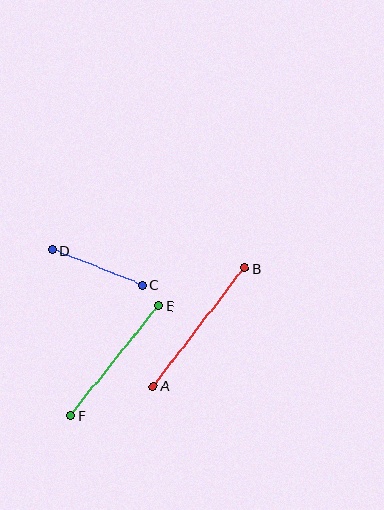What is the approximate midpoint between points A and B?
The midpoint is at approximately (199, 327) pixels.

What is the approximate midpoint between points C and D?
The midpoint is at approximately (97, 268) pixels.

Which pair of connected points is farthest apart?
Points A and B are farthest apart.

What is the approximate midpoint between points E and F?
The midpoint is at approximately (114, 361) pixels.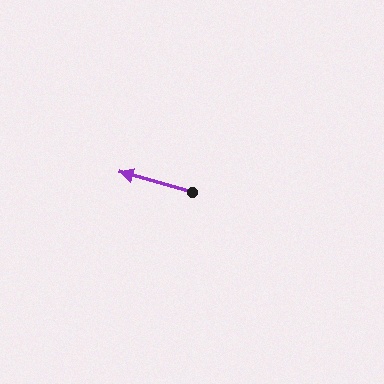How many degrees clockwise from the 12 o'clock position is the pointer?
Approximately 285 degrees.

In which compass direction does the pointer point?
West.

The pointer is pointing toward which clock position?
Roughly 10 o'clock.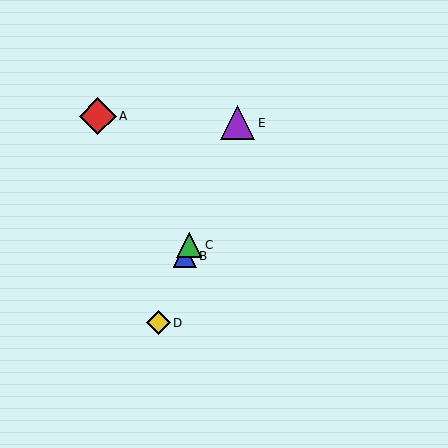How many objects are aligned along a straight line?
4 objects (B, C, D, E) are aligned along a straight line.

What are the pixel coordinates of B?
Object B is at (185, 256).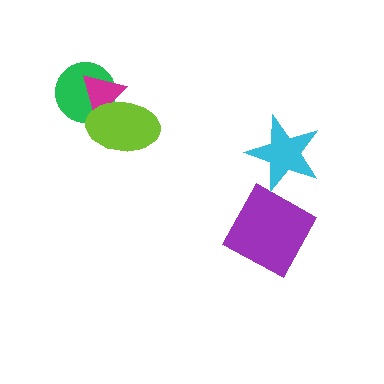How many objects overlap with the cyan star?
0 objects overlap with the cyan star.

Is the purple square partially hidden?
No, no other shape covers it.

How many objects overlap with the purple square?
0 objects overlap with the purple square.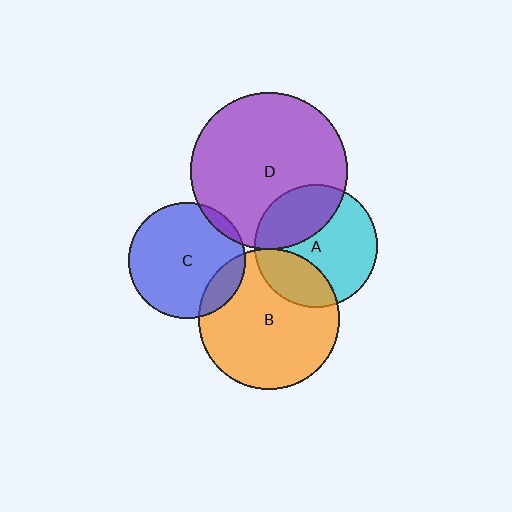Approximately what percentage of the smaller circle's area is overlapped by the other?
Approximately 5%.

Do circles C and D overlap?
Yes.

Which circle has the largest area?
Circle D (purple).